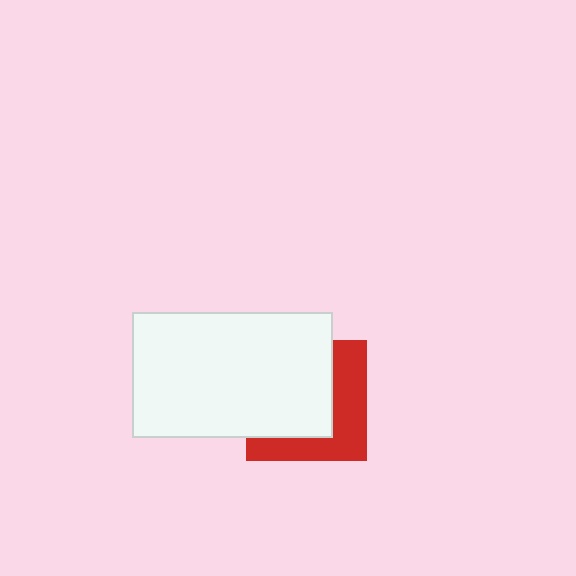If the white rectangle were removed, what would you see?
You would see the complete red square.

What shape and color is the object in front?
The object in front is a white rectangle.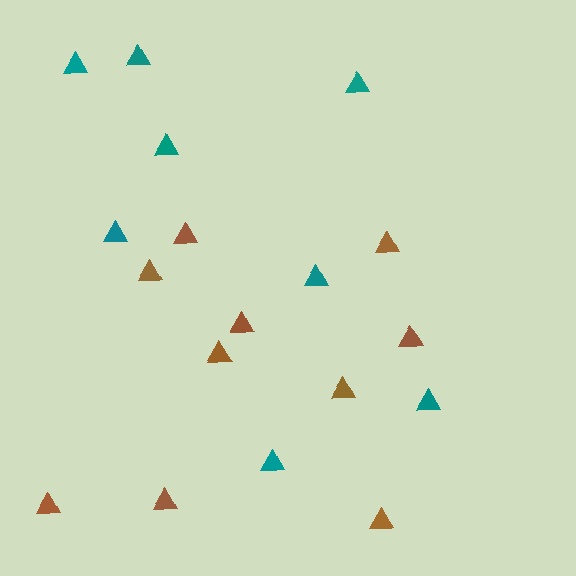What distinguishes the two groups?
There are 2 groups: one group of teal triangles (8) and one group of brown triangles (10).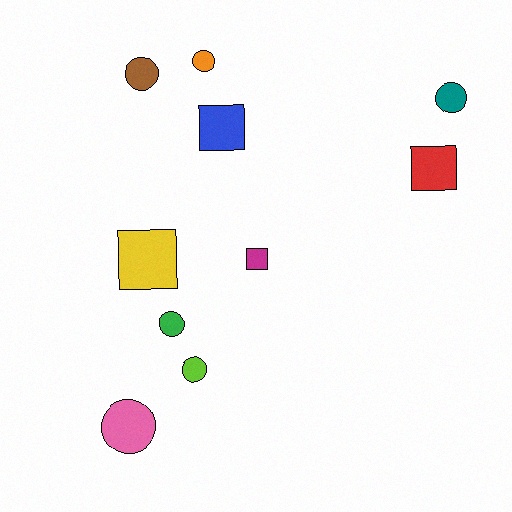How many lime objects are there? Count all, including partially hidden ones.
There is 1 lime object.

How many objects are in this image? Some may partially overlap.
There are 10 objects.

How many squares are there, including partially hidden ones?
There are 4 squares.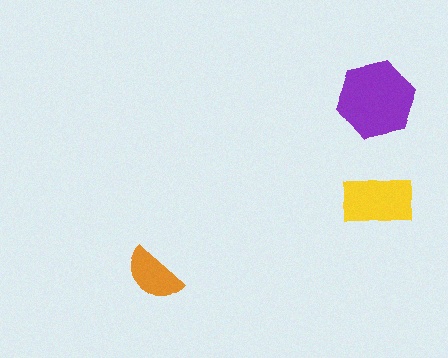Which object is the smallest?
The orange semicircle.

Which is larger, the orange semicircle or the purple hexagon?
The purple hexagon.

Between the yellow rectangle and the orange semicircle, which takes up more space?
The yellow rectangle.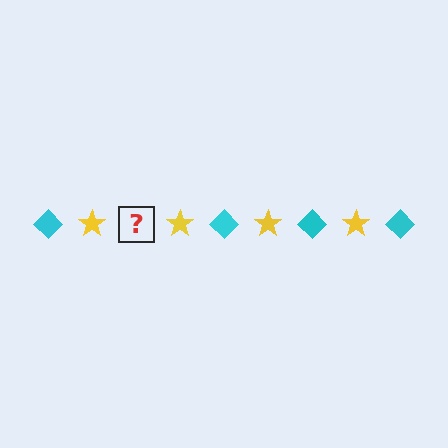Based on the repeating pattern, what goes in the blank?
The blank should be a cyan diamond.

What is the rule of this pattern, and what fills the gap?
The rule is that the pattern alternates between cyan diamond and yellow star. The gap should be filled with a cyan diamond.